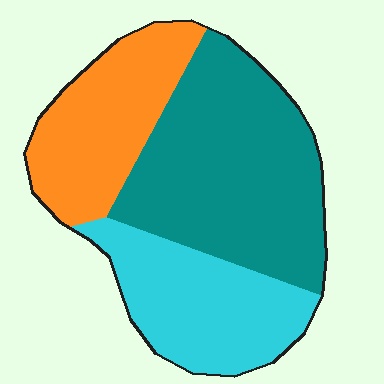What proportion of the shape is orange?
Orange takes up about one quarter (1/4) of the shape.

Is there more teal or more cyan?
Teal.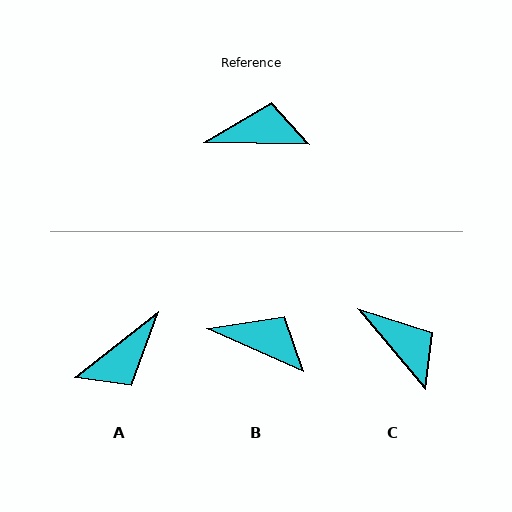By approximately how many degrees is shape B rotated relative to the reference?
Approximately 23 degrees clockwise.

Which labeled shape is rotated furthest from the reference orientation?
A, about 140 degrees away.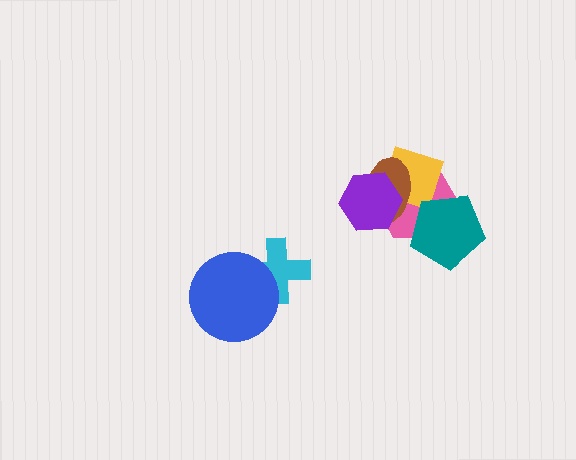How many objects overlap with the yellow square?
3 objects overlap with the yellow square.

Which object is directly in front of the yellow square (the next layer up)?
The brown ellipse is directly in front of the yellow square.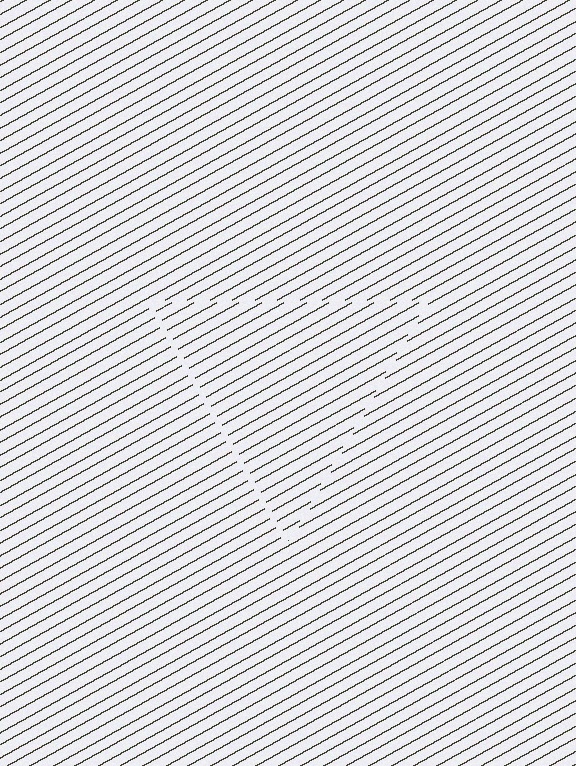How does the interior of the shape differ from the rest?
The interior of the shape contains the same grating, shifted by half a period — the contour is defined by the phase discontinuity where line-ends from the inner and outer gratings abut.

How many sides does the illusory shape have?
3 sides — the line-ends trace a triangle.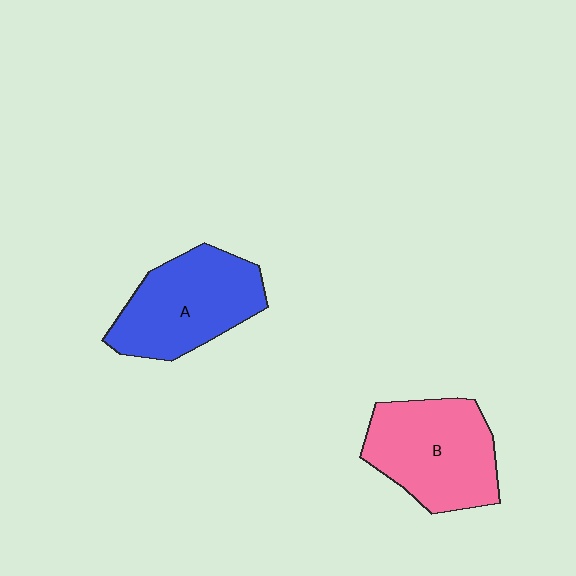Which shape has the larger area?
Shape B (pink).